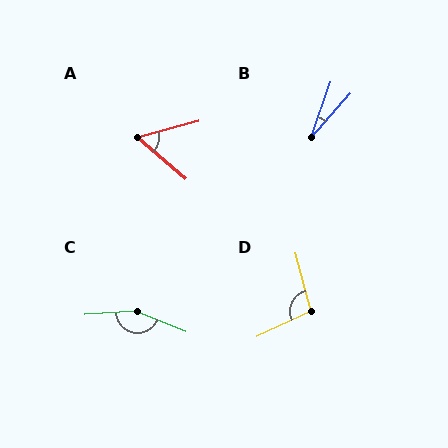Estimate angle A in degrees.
Approximately 56 degrees.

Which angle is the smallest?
B, at approximately 22 degrees.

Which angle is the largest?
C, at approximately 155 degrees.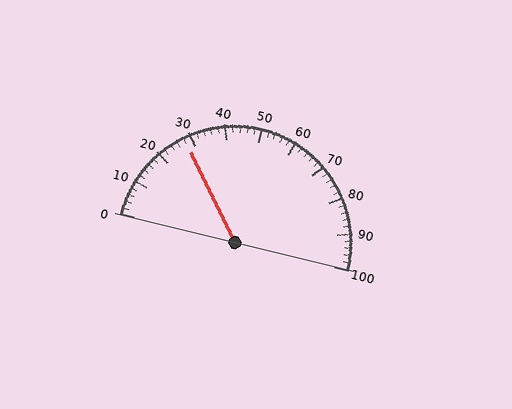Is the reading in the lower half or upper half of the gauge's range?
The reading is in the lower half of the range (0 to 100).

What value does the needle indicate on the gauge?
The needle indicates approximately 28.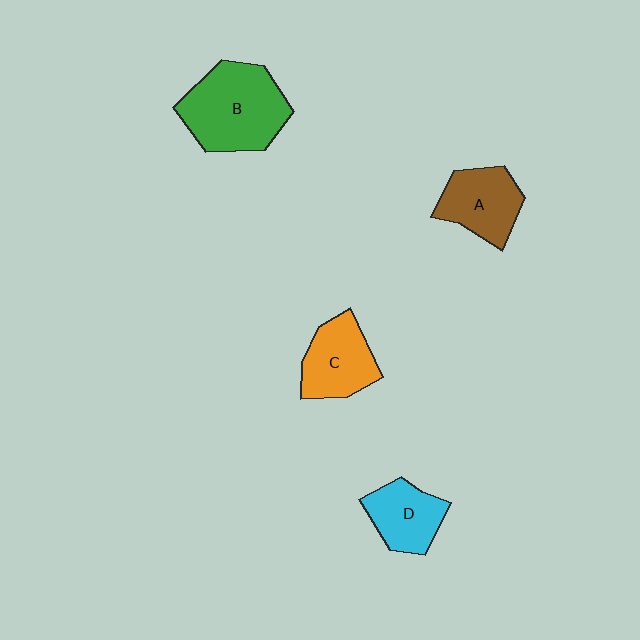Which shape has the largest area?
Shape B (green).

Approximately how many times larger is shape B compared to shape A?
Approximately 1.6 times.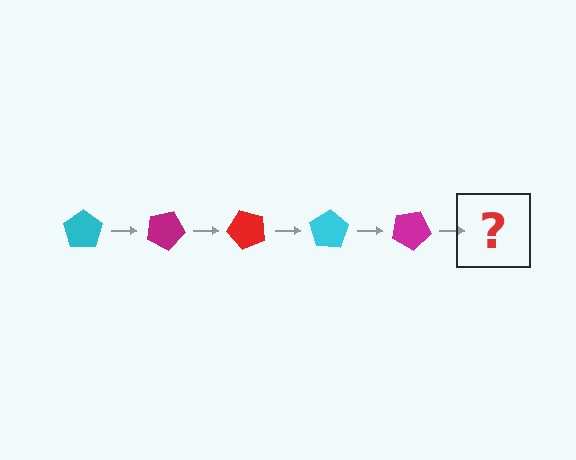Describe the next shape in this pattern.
It should be a red pentagon, rotated 125 degrees from the start.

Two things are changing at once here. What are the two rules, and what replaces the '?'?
The two rules are that it rotates 25 degrees each step and the color cycles through cyan, magenta, and red. The '?' should be a red pentagon, rotated 125 degrees from the start.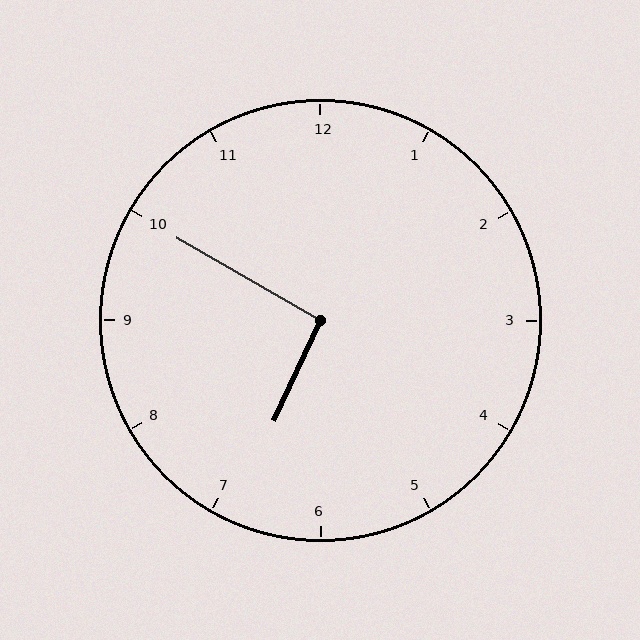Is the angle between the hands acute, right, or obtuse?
It is right.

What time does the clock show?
6:50.